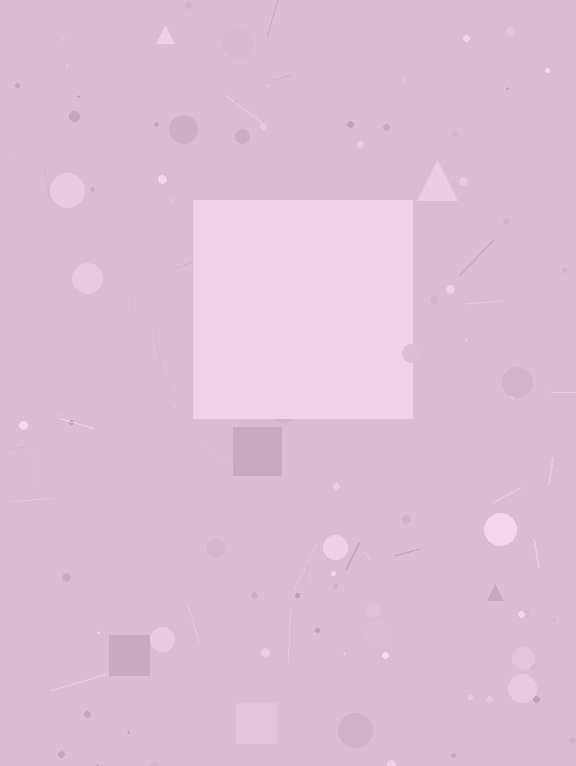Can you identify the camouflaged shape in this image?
The camouflaged shape is a square.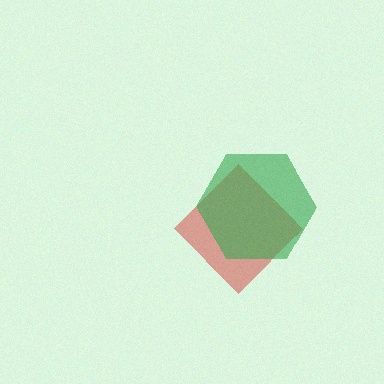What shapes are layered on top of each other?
The layered shapes are: a red diamond, a green hexagon.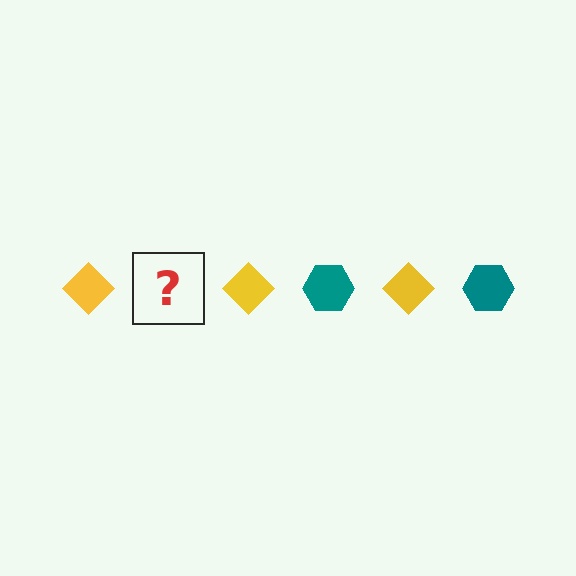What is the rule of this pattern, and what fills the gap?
The rule is that the pattern alternates between yellow diamond and teal hexagon. The gap should be filled with a teal hexagon.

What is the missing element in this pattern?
The missing element is a teal hexagon.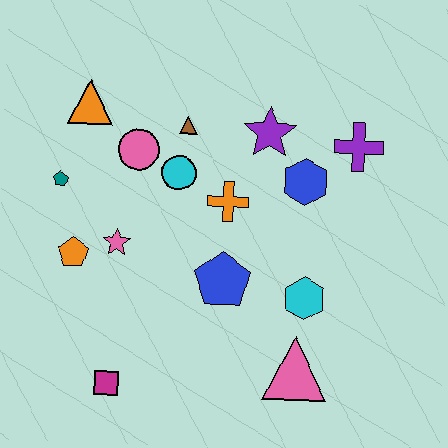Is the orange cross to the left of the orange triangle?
No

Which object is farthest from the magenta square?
The purple cross is farthest from the magenta square.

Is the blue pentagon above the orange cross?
No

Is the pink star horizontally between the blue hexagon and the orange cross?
No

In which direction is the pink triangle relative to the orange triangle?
The pink triangle is below the orange triangle.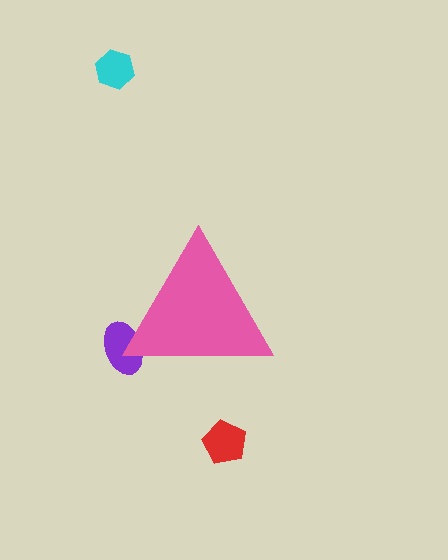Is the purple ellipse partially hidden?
Yes, the purple ellipse is partially hidden behind the pink triangle.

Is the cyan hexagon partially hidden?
No, the cyan hexagon is fully visible.